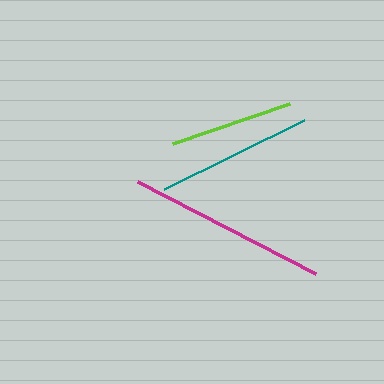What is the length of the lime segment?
The lime segment is approximately 124 pixels long.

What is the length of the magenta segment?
The magenta segment is approximately 200 pixels long.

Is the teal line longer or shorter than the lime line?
The teal line is longer than the lime line.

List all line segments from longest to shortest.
From longest to shortest: magenta, teal, lime.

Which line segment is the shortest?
The lime line is the shortest at approximately 124 pixels.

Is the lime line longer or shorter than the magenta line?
The magenta line is longer than the lime line.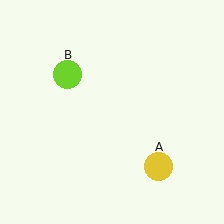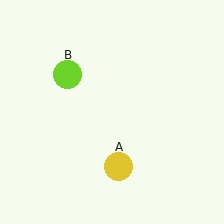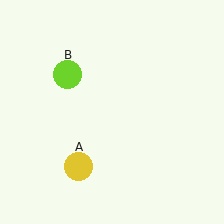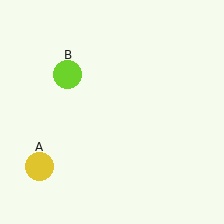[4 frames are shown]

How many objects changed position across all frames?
1 object changed position: yellow circle (object A).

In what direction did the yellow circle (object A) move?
The yellow circle (object A) moved left.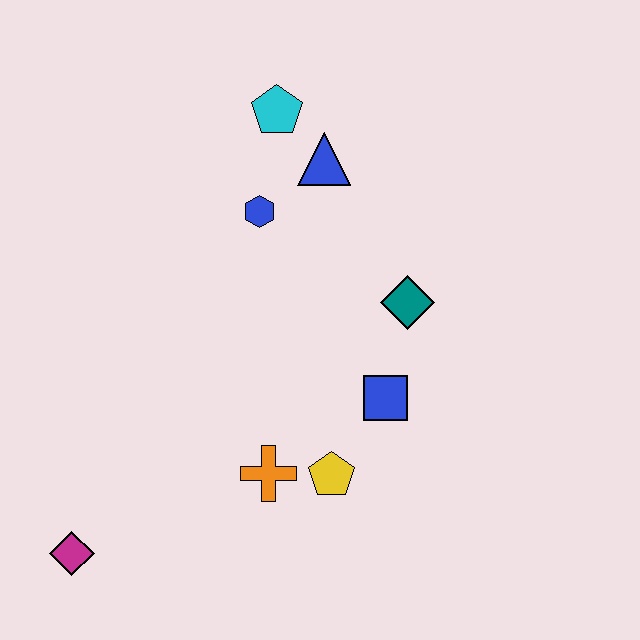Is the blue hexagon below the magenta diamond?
No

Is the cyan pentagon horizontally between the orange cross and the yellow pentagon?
Yes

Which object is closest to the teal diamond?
The blue square is closest to the teal diamond.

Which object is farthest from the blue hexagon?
The magenta diamond is farthest from the blue hexagon.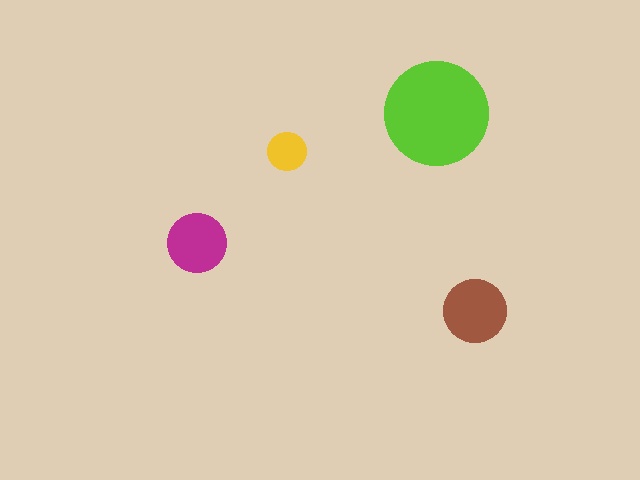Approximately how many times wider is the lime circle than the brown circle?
About 1.5 times wider.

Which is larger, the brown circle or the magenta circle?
The brown one.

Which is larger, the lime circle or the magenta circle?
The lime one.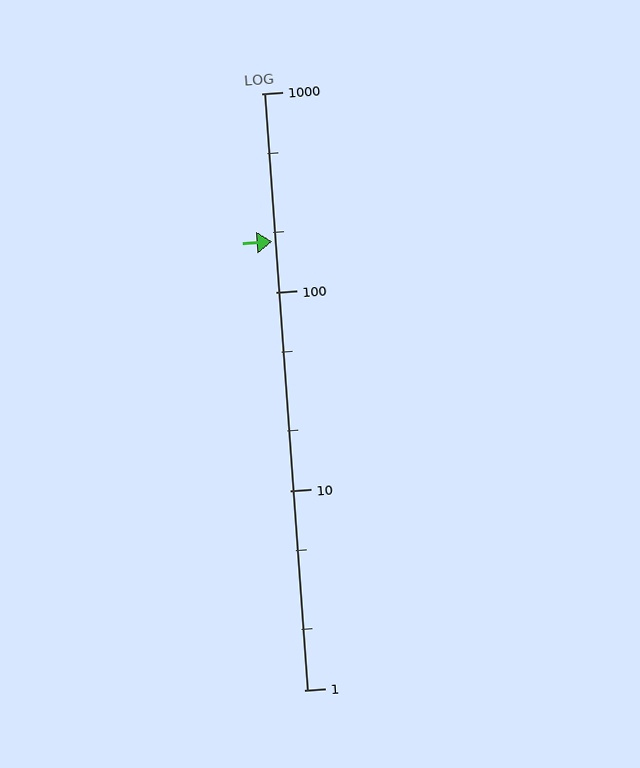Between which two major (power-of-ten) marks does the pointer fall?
The pointer is between 100 and 1000.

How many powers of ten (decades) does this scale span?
The scale spans 3 decades, from 1 to 1000.